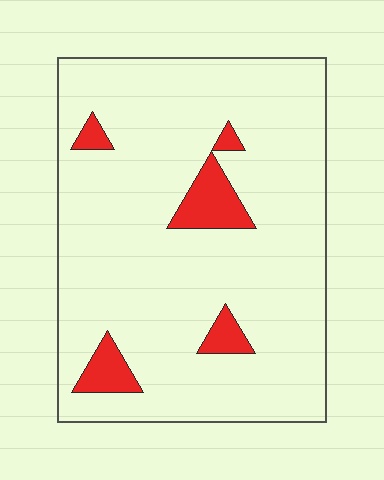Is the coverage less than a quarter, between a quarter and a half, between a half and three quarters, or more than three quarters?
Less than a quarter.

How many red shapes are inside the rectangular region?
5.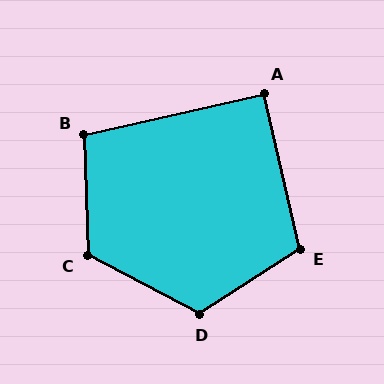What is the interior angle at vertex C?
Approximately 119 degrees (obtuse).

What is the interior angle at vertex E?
Approximately 110 degrees (obtuse).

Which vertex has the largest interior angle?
D, at approximately 120 degrees.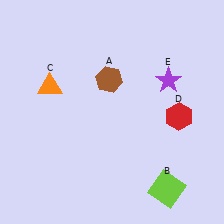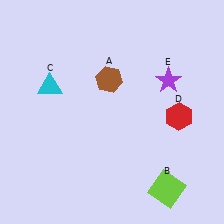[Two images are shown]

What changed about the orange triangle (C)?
In Image 1, C is orange. In Image 2, it changed to cyan.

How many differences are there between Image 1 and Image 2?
There is 1 difference between the two images.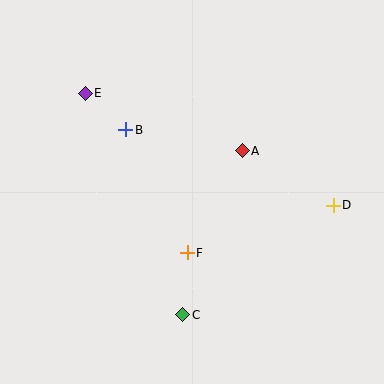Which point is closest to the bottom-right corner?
Point D is closest to the bottom-right corner.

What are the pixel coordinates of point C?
Point C is at (183, 315).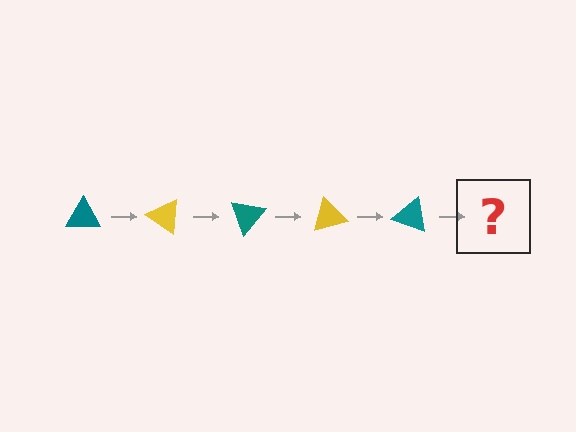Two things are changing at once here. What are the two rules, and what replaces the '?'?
The two rules are that it rotates 35 degrees each step and the color cycles through teal and yellow. The '?' should be a yellow triangle, rotated 175 degrees from the start.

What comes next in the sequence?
The next element should be a yellow triangle, rotated 175 degrees from the start.